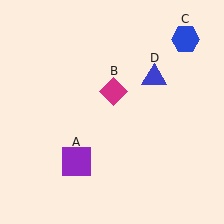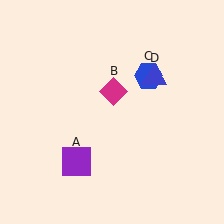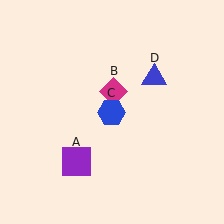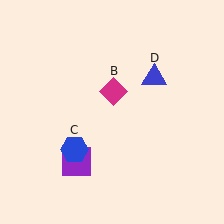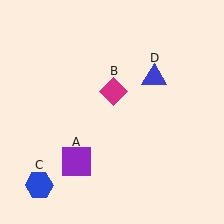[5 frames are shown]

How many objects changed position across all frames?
1 object changed position: blue hexagon (object C).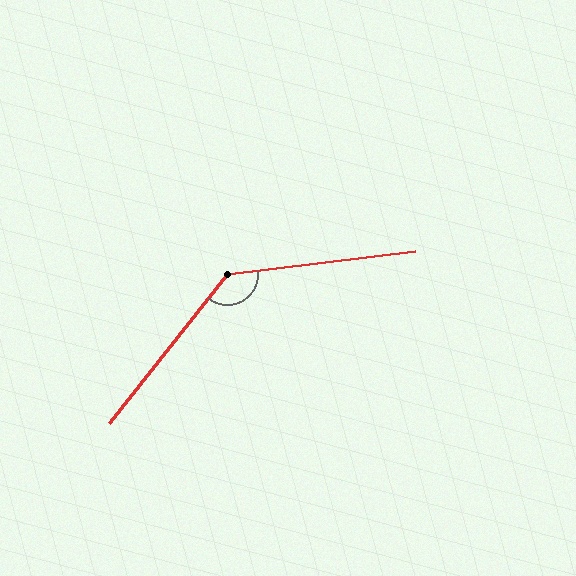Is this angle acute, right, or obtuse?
It is obtuse.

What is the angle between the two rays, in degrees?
Approximately 135 degrees.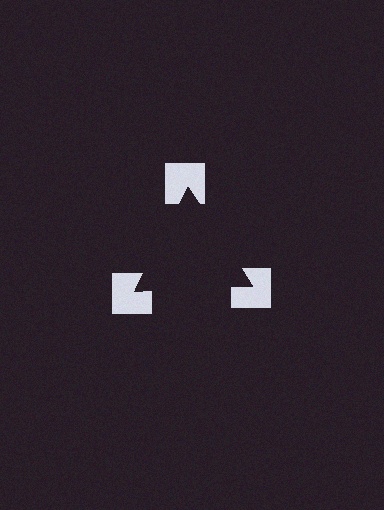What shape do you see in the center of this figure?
An illusory triangle — its edges are inferred from the aligned wedge cuts in the notched squares, not physically drawn.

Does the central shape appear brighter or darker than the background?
It typically appears slightly darker than the background, even though no actual brightness change is drawn.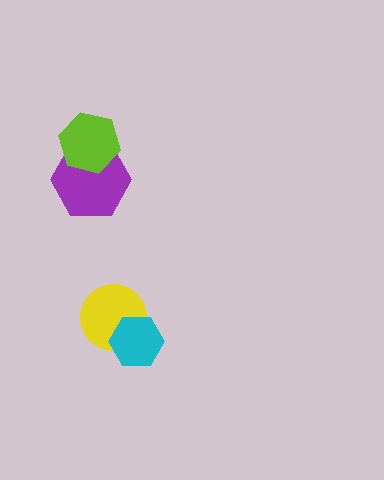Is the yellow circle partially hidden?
Yes, it is partially covered by another shape.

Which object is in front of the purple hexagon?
The lime hexagon is in front of the purple hexagon.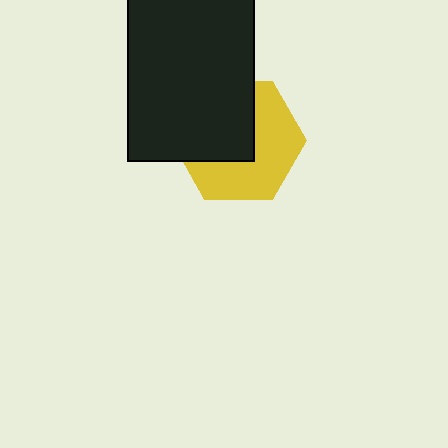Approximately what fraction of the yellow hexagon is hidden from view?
Roughly 47% of the yellow hexagon is hidden behind the black rectangle.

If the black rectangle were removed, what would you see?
You would see the complete yellow hexagon.